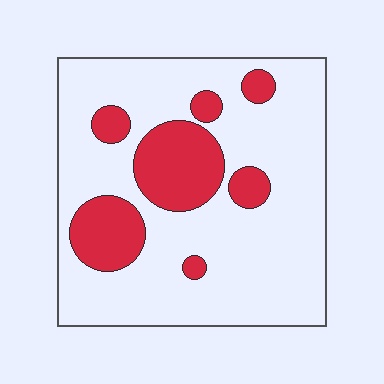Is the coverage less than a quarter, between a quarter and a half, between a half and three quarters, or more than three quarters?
Less than a quarter.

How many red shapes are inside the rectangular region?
7.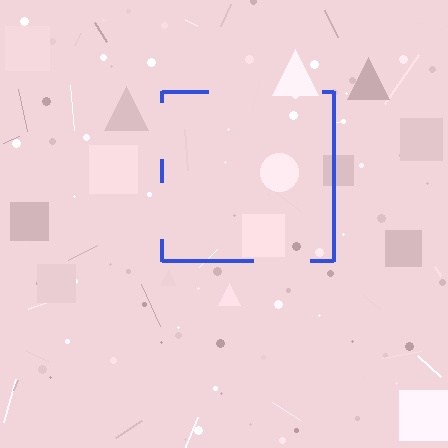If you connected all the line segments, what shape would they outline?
They would outline a square.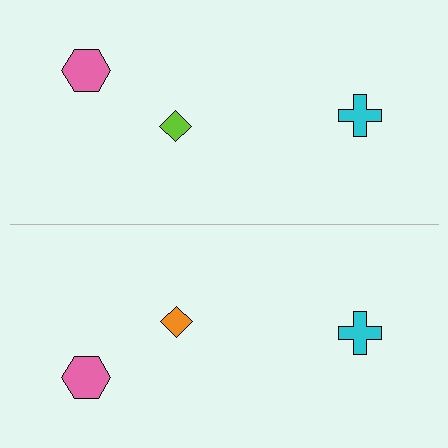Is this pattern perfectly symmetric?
No, the pattern is not perfectly symmetric. The orange diamond on the bottom side breaks the symmetry — its mirror counterpart is lime.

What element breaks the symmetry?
The orange diamond on the bottom side breaks the symmetry — its mirror counterpart is lime.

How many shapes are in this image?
There are 6 shapes in this image.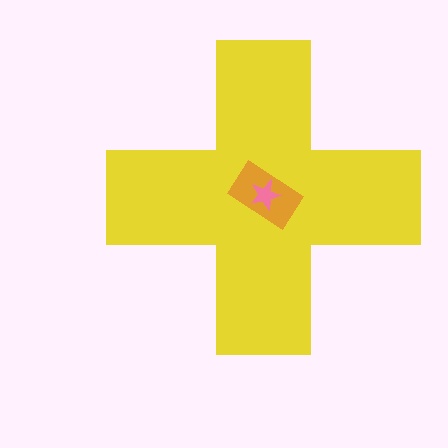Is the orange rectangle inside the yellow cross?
Yes.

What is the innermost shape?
The pink star.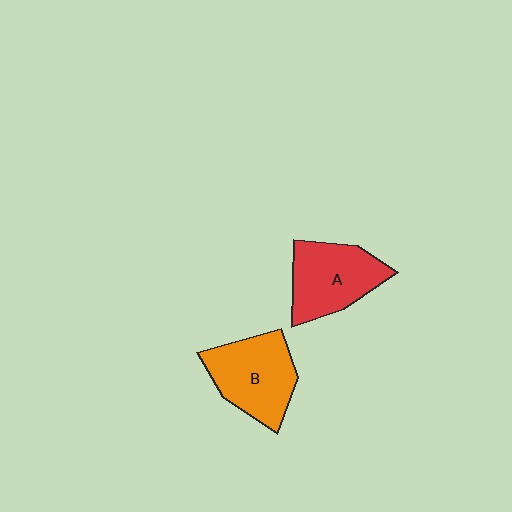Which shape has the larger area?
Shape B (orange).